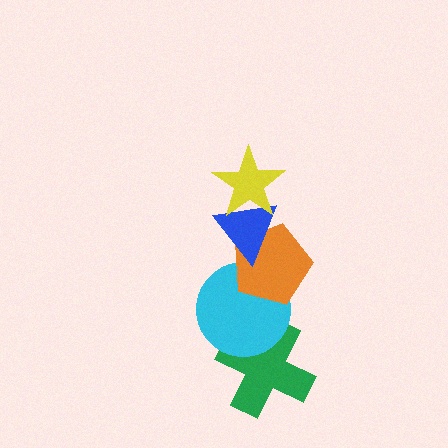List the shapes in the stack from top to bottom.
From top to bottom: the yellow star, the blue triangle, the orange pentagon, the cyan circle, the green cross.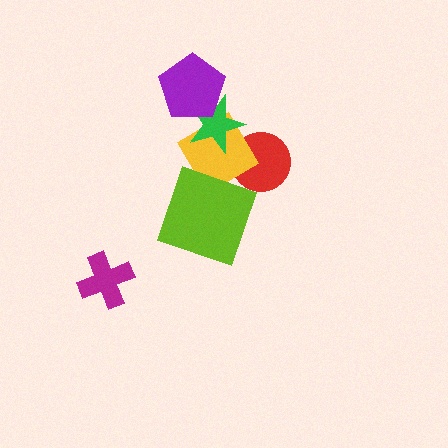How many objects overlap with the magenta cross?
0 objects overlap with the magenta cross.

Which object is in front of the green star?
The purple pentagon is in front of the green star.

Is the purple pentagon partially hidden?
No, no other shape covers it.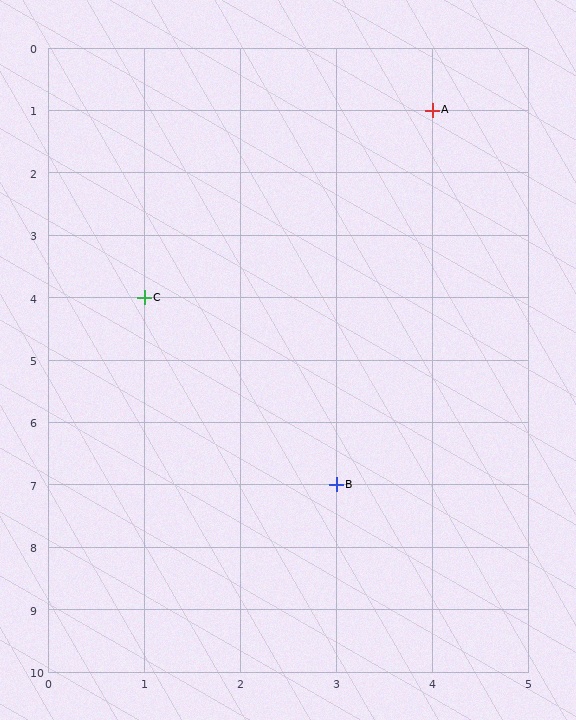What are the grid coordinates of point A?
Point A is at grid coordinates (4, 1).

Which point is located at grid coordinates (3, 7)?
Point B is at (3, 7).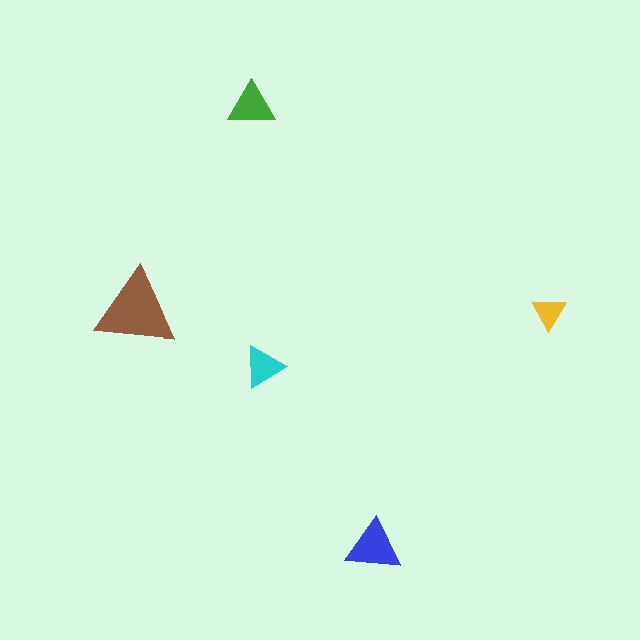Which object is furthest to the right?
The yellow triangle is rightmost.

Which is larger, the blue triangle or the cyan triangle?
The blue one.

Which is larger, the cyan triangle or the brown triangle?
The brown one.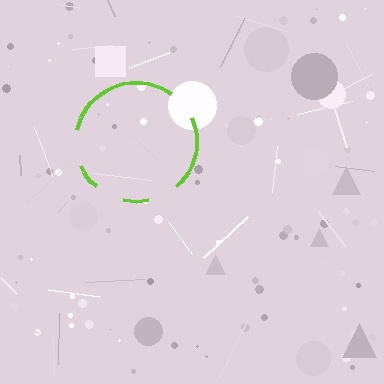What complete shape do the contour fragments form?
The contour fragments form a circle.